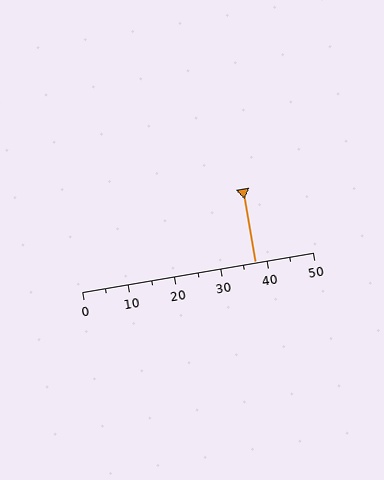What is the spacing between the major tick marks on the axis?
The major ticks are spaced 10 apart.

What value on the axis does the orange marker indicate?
The marker indicates approximately 37.5.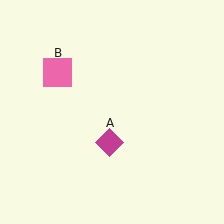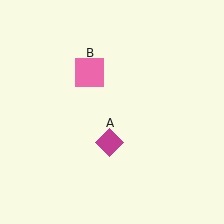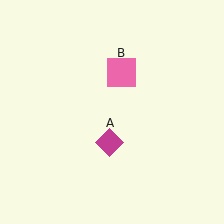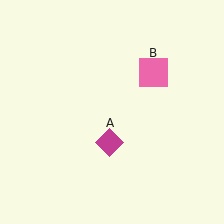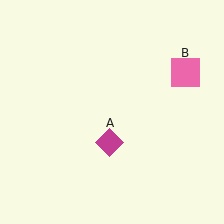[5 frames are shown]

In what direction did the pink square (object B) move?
The pink square (object B) moved right.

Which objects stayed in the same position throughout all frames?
Magenta diamond (object A) remained stationary.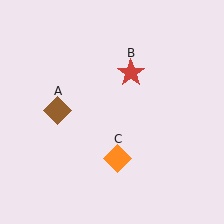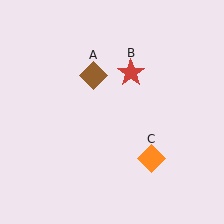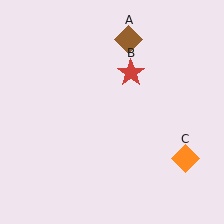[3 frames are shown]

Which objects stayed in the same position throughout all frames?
Red star (object B) remained stationary.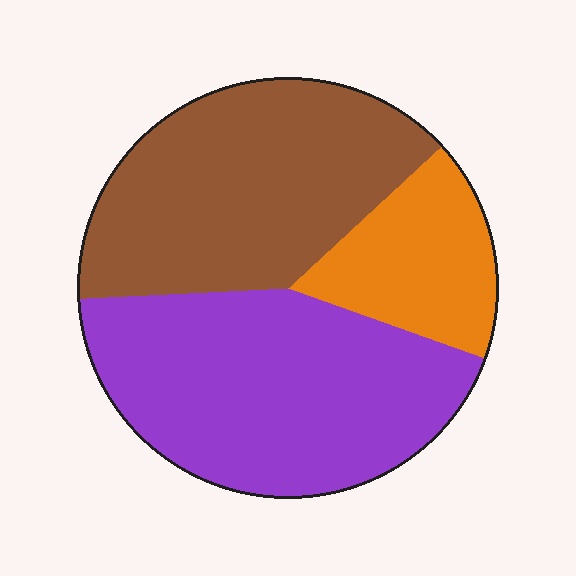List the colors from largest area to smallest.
From largest to smallest: purple, brown, orange.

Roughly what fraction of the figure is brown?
Brown takes up between a third and a half of the figure.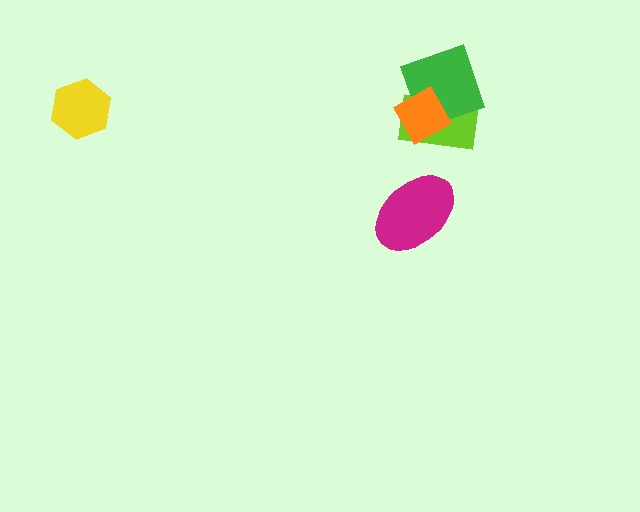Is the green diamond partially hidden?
Yes, it is partially covered by another shape.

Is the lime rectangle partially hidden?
Yes, it is partially covered by another shape.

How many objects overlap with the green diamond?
2 objects overlap with the green diamond.